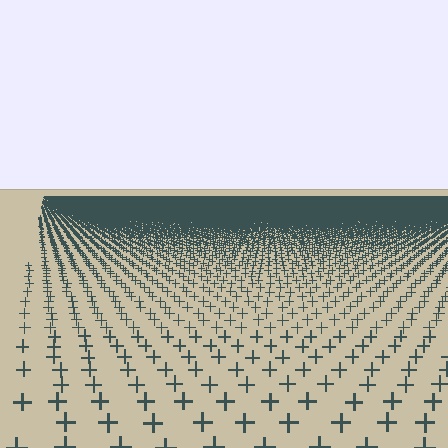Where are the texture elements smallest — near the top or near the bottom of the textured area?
Near the top.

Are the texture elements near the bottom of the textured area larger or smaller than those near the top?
Larger. Near the bottom, elements are closer to the viewer and appear at a bigger on-screen size.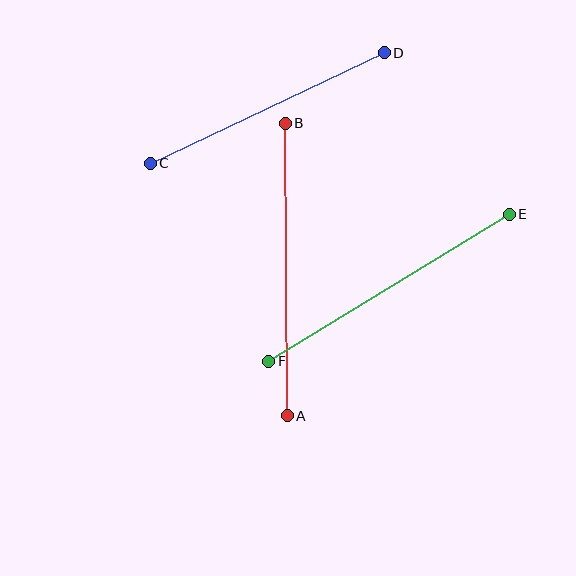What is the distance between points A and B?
The distance is approximately 293 pixels.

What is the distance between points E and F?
The distance is approximately 282 pixels.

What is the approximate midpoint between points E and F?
The midpoint is at approximately (389, 288) pixels.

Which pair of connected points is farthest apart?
Points A and B are farthest apart.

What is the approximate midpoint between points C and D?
The midpoint is at approximately (267, 108) pixels.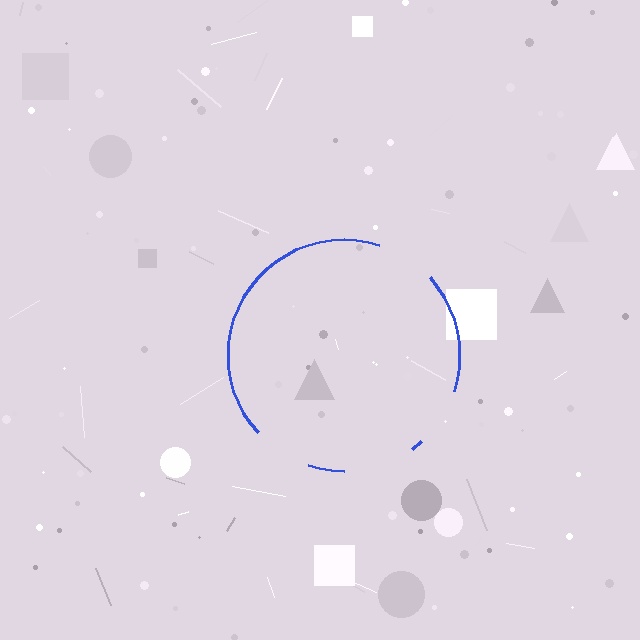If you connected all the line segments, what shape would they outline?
They would outline a circle.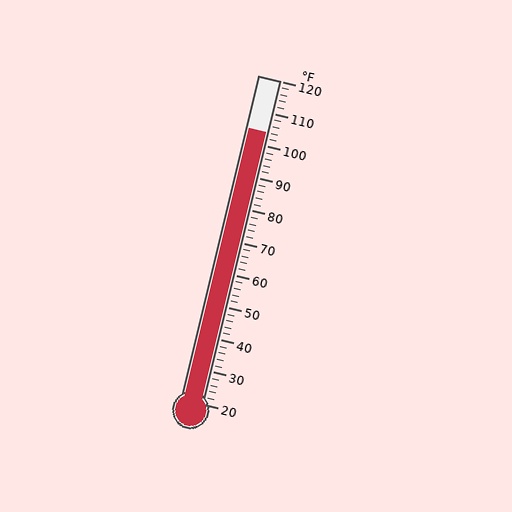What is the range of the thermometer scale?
The thermometer scale ranges from 20°F to 120°F.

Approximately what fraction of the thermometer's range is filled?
The thermometer is filled to approximately 85% of its range.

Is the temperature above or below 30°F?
The temperature is above 30°F.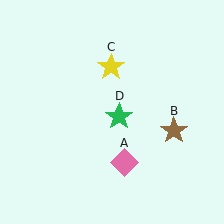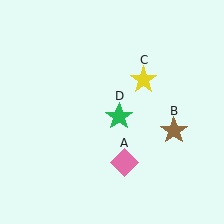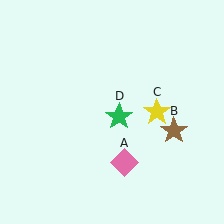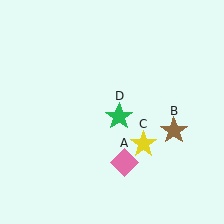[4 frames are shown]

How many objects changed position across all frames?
1 object changed position: yellow star (object C).